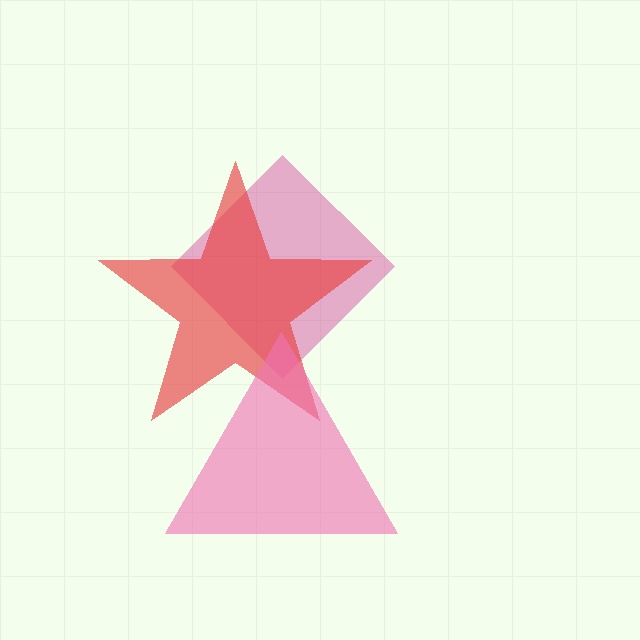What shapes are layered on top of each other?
The layered shapes are: a magenta diamond, a red star, a pink triangle.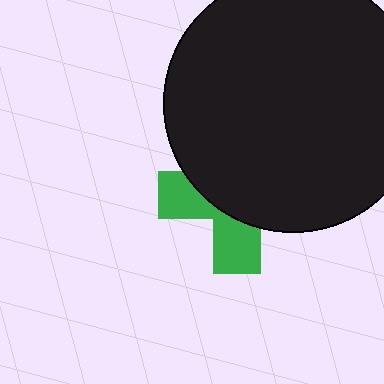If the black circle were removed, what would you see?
You would see the complete green cross.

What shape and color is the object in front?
The object in front is a black circle.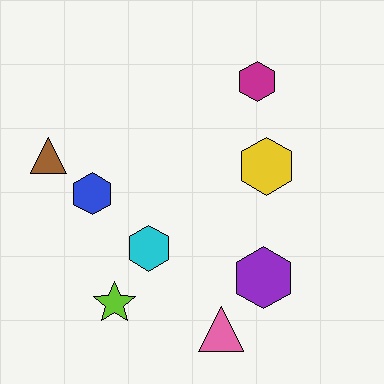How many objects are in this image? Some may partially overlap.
There are 8 objects.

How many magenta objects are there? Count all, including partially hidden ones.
There is 1 magenta object.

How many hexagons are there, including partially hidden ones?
There are 5 hexagons.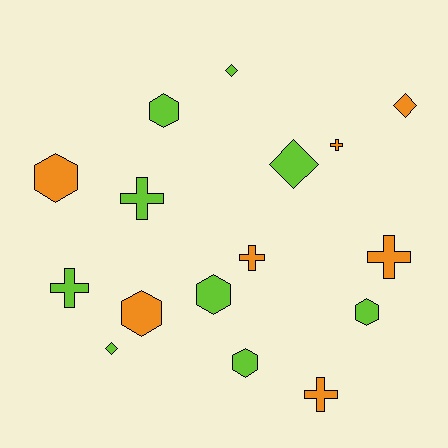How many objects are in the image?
There are 16 objects.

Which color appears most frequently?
Lime, with 9 objects.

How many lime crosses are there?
There are 2 lime crosses.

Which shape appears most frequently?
Cross, with 6 objects.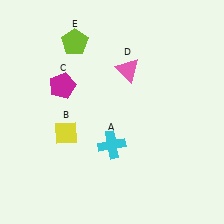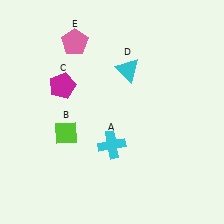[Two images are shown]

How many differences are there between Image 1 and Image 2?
There are 3 differences between the two images.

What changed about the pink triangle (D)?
In Image 1, D is pink. In Image 2, it changed to cyan.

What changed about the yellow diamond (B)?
In Image 1, B is yellow. In Image 2, it changed to lime.